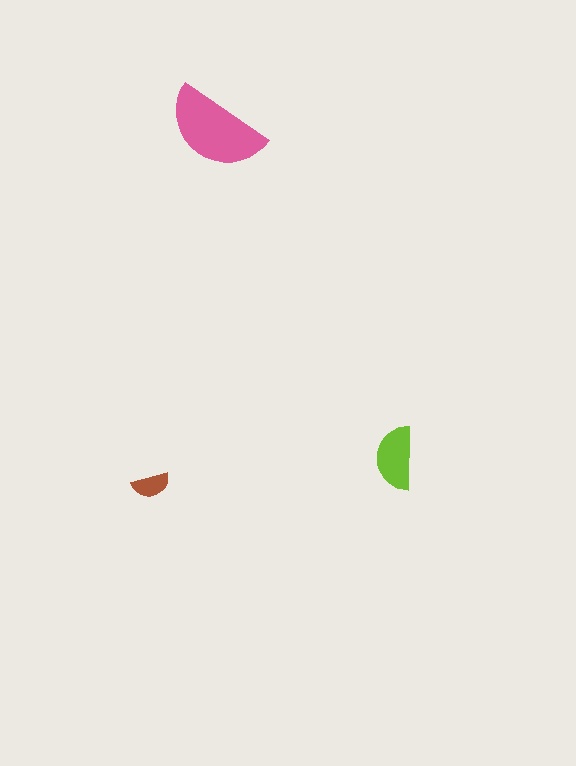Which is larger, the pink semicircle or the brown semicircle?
The pink one.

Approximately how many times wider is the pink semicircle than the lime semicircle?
About 1.5 times wider.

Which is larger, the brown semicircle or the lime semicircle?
The lime one.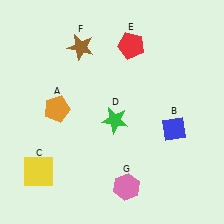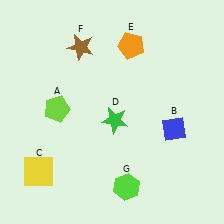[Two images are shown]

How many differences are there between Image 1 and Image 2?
There are 3 differences between the two images.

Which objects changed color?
A changed from orange to lime. E changed from red to orange. G changed from pink to lime.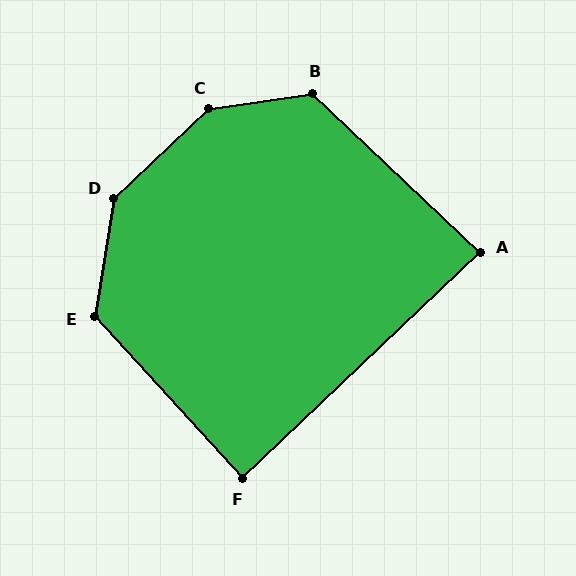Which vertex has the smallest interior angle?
A, at approximately 87 degrees.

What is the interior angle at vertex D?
Approximately 143 degrees (obtuse).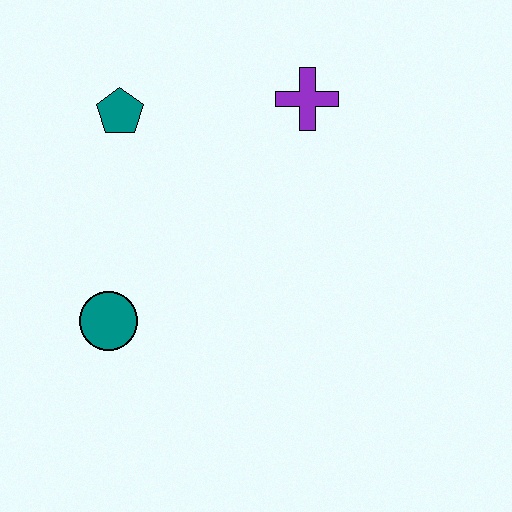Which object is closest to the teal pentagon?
The purple cross is closest to the teal pentagon.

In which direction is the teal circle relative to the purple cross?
The teal circle is below the purple cross.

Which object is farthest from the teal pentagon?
The teal circle is farthest from the teal pentagon.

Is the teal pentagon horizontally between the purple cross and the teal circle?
Yes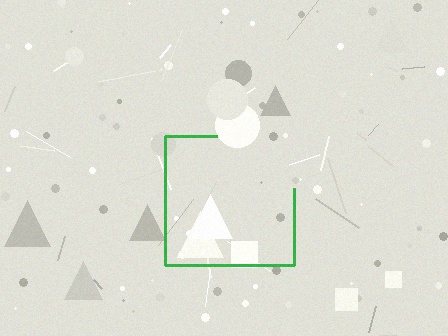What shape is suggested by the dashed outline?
The dashed outline suggests a square.